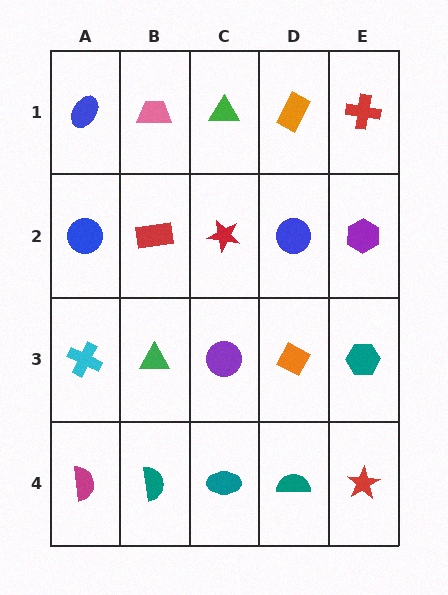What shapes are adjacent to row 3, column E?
A purple hexagon (row 2, column E), a red star (row 4, column E), an orange diamond (row 3, column D).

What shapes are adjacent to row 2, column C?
A green triangle (row 1, column C), a purple circle (row 3, column C), a red rectangle (row 2, column B), a blue circle (row 2, column D).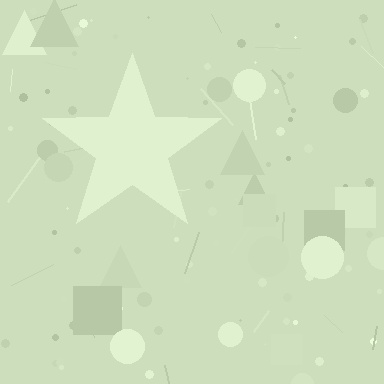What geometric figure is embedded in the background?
A star is embedded in the background.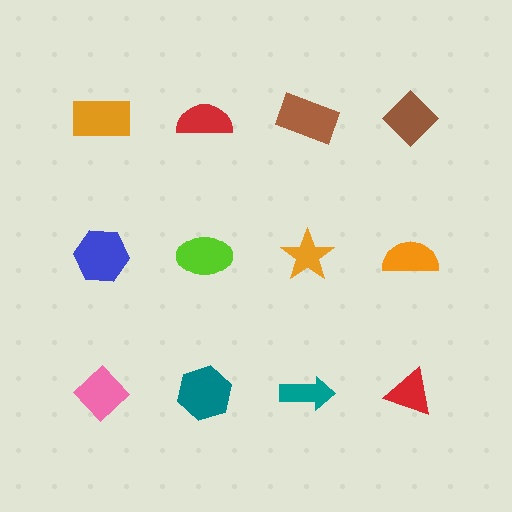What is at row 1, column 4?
A brown diamond.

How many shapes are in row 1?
4 shapes.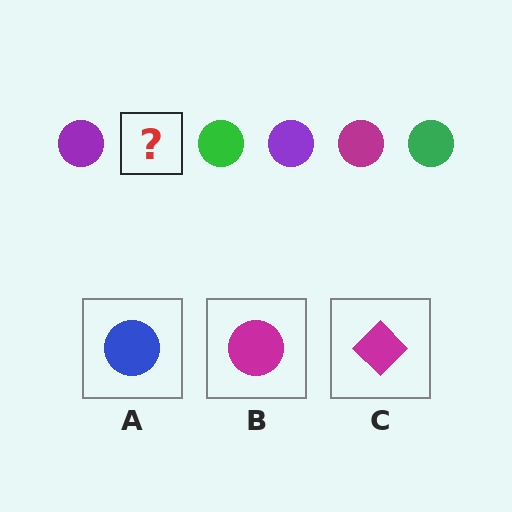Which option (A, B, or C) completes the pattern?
B.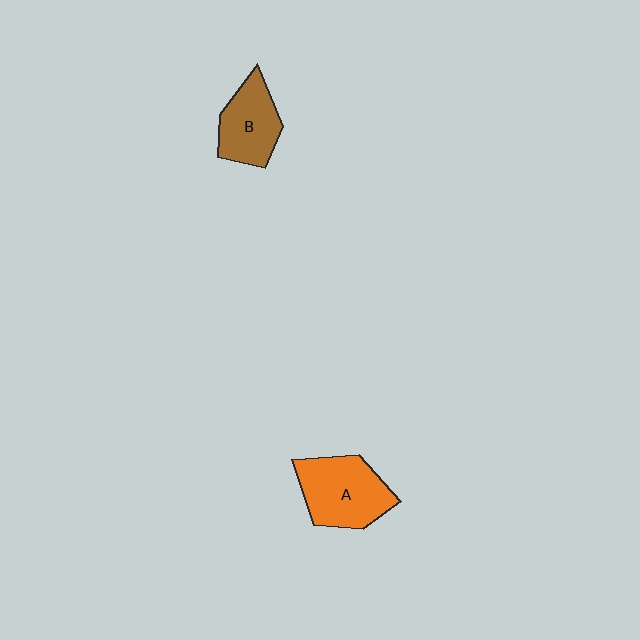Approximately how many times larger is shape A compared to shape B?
Approximately 1.3 times.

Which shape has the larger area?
Shape A (orange).